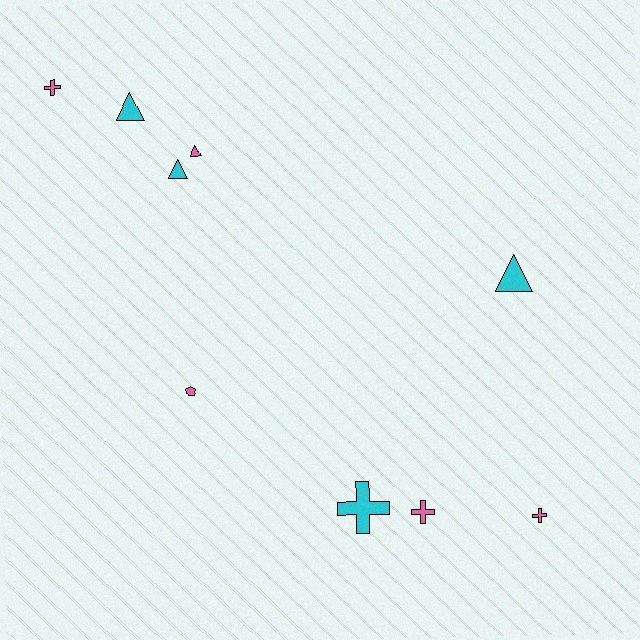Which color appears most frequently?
Pink, with 5 objects.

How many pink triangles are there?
There is 1 pink triangle.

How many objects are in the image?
There are 9 objects.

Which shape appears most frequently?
Triangle, with 4 objects.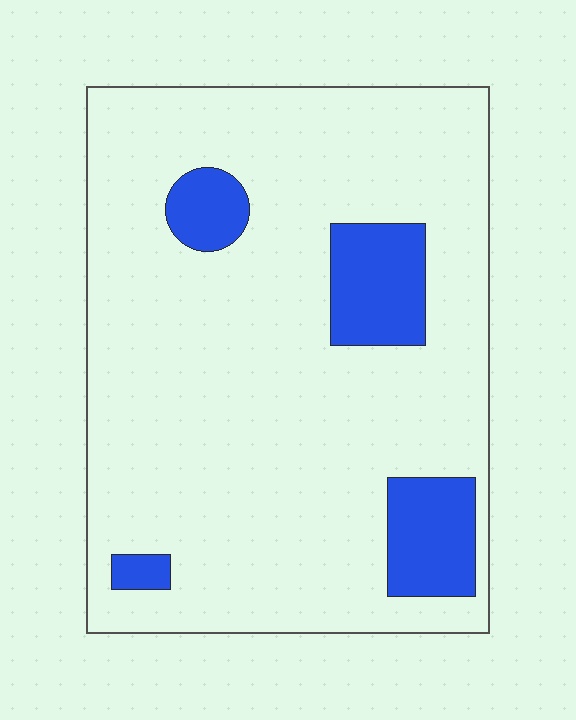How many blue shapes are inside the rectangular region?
4.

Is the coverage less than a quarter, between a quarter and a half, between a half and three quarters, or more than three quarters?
Less than a quarter.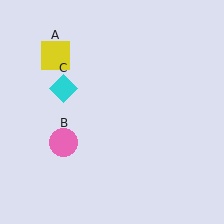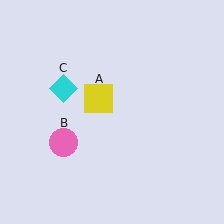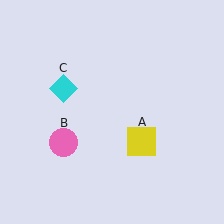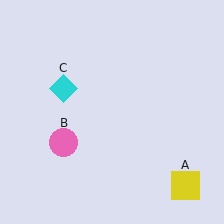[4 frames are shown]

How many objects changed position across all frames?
1 object changed position: yellow square (object A).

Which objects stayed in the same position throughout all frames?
Pink circle (object B) and cyan diamond (object C) remained stationary.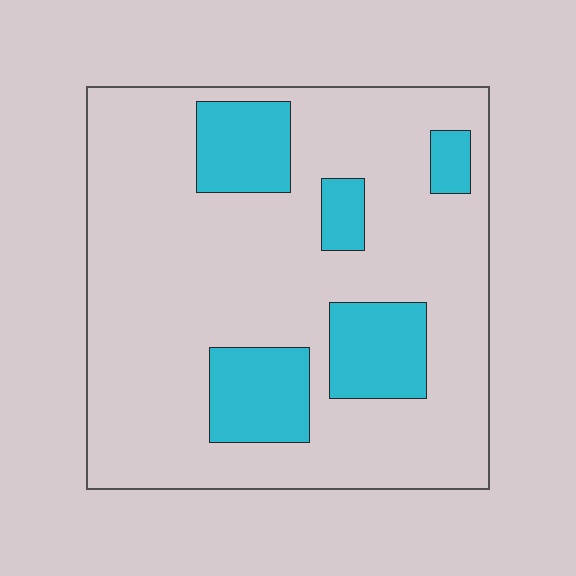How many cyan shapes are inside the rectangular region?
5.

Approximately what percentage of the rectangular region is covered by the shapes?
Approximately 20%.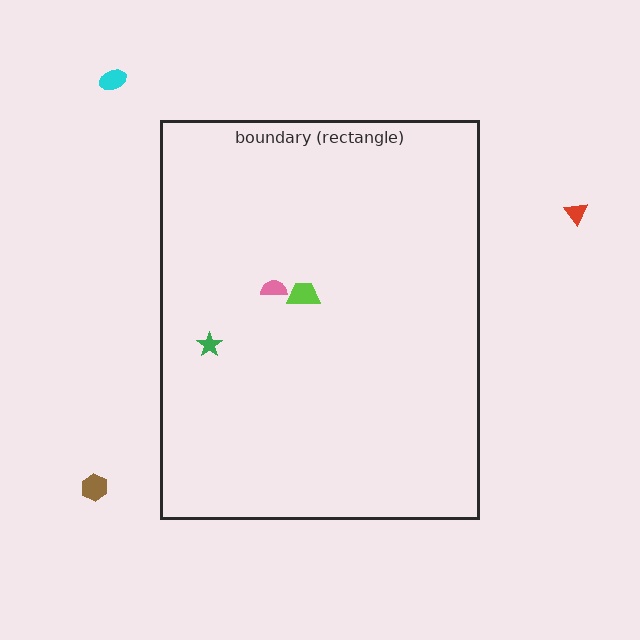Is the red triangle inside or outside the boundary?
Outside.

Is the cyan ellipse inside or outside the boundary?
Outside.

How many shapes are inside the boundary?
3 inside, 3 outside.